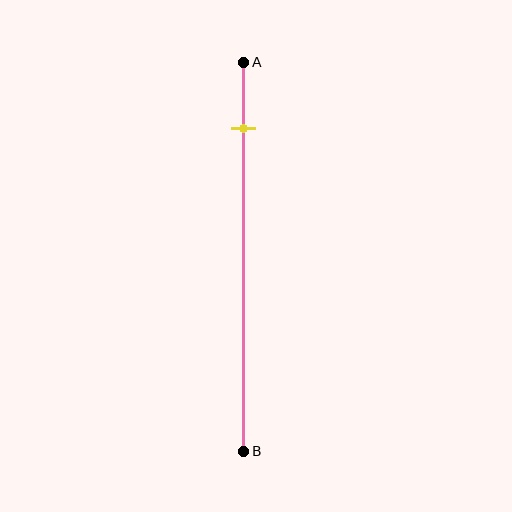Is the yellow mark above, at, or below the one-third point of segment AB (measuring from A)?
The yellow mark is above the one-third point of segment AB.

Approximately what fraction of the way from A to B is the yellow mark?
The yellow mark is approximately 15% of the way from A to B.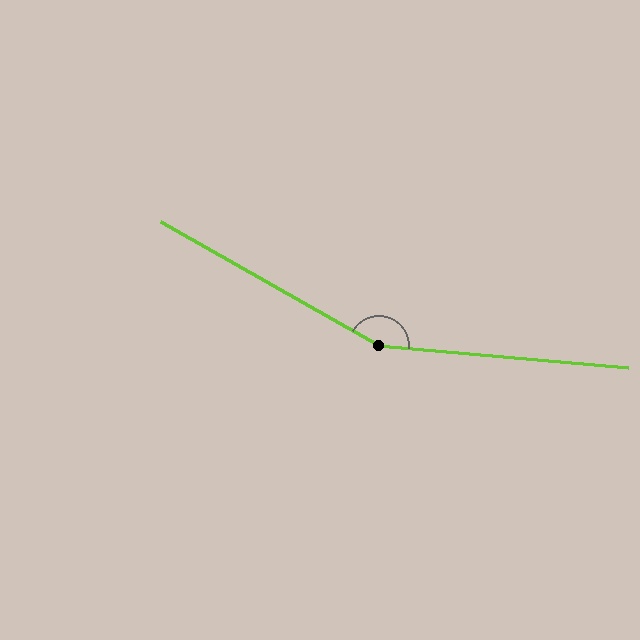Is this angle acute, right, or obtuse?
It is obtuse.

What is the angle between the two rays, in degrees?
Approximately 156 degrees.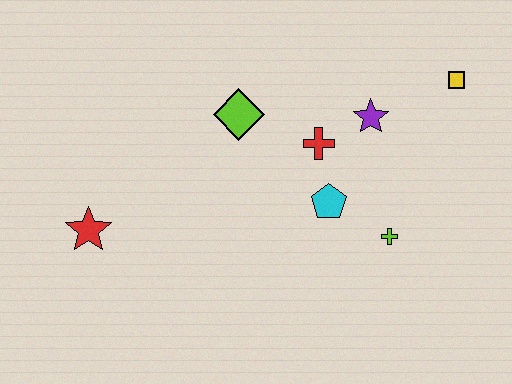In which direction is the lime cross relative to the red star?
The lime cross is to the right of the red star.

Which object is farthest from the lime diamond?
The yellow square is farthest from the lime diamond.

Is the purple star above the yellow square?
No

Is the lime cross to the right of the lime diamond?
Yes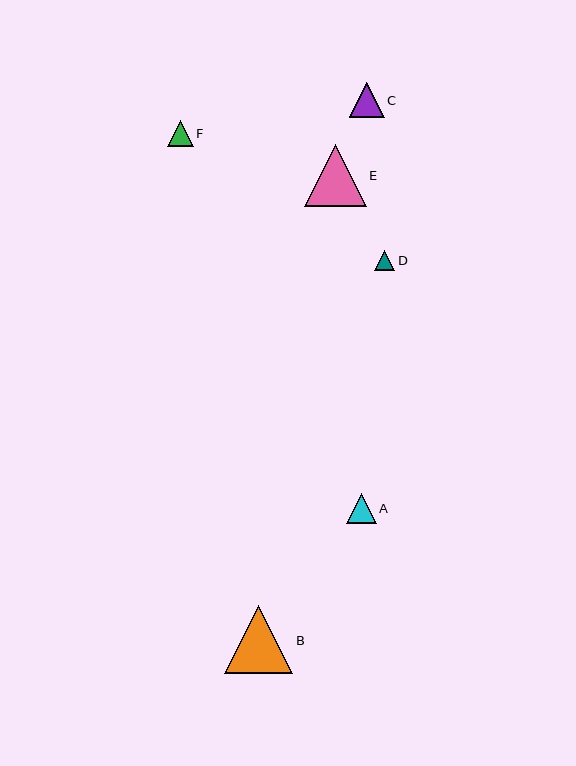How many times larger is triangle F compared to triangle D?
Triangle F is approximately 1.3 times the size of triangle D.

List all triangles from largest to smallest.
From largest to smallest: B, E, C, A, F, D.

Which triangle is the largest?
Triangle B is the largest with a size of approximately 68 pixels.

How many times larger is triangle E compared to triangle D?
Triangle E is approximately 3.0 times the size of triangle D.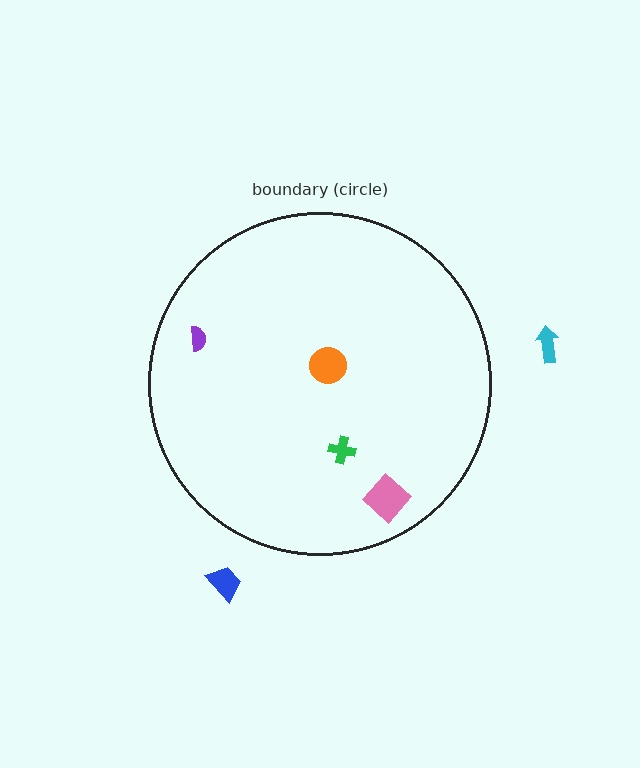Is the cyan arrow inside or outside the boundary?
Outside.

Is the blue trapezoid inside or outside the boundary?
Outside.